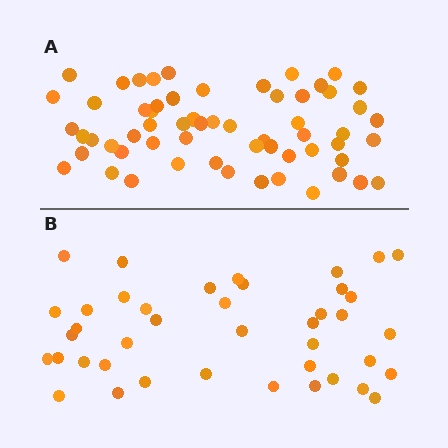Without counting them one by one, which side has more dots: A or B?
Region A (the top region) has more dots.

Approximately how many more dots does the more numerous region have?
Region A has approximately 20 more dots than region B.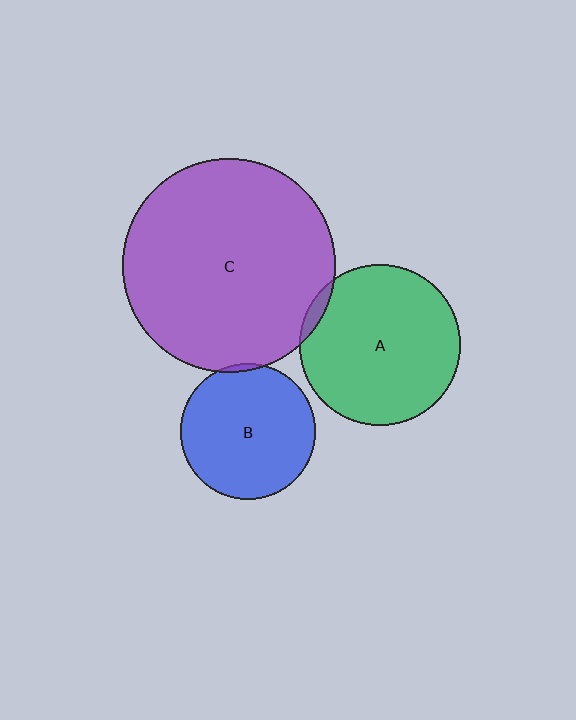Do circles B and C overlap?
Yes.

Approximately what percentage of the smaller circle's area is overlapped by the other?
Approximately 5%.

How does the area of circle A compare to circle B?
Approximately 1.4 times.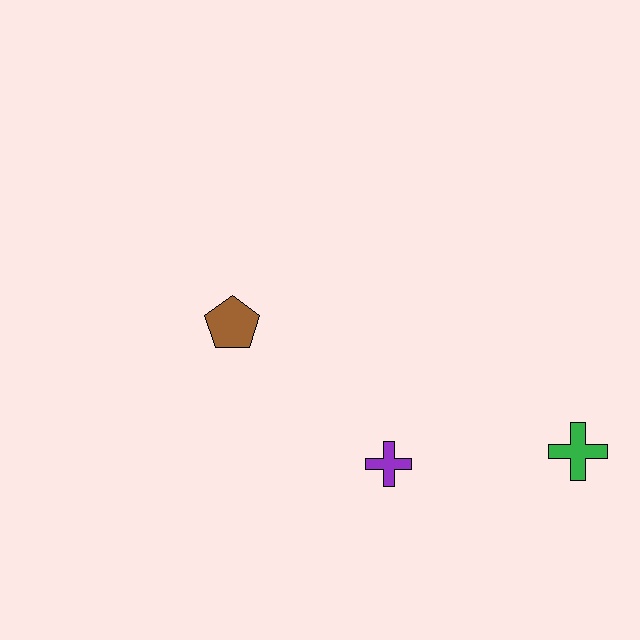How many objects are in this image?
There are 3 objects.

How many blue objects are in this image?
There are no blue objects.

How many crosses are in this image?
There are 2 crosses.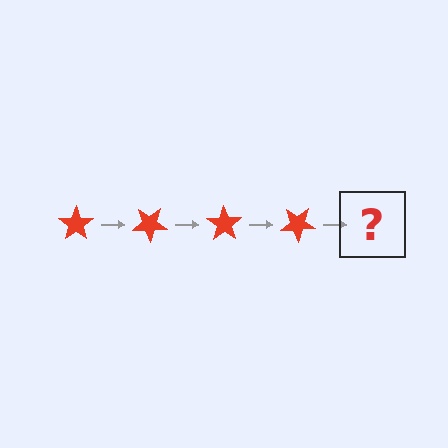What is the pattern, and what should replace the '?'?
The pattern is that the star rotates 35 degrees each step. The '?' should be a red star rotated 140 degrees.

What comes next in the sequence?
The next element should be a red star rotated 140 degrees.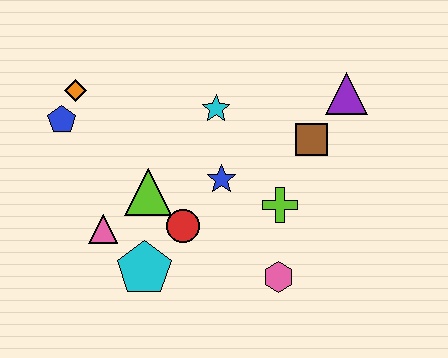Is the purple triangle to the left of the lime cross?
No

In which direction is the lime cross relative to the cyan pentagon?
The lime cross is to the right of the cyan pentagon.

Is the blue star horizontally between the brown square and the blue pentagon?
Yes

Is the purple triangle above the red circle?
Yes